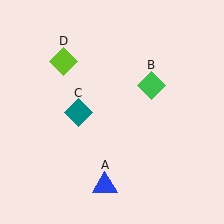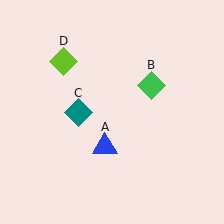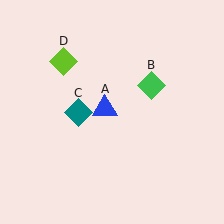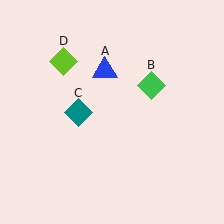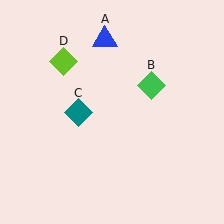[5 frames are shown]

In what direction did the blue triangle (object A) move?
The blue triangle (object A) moved up.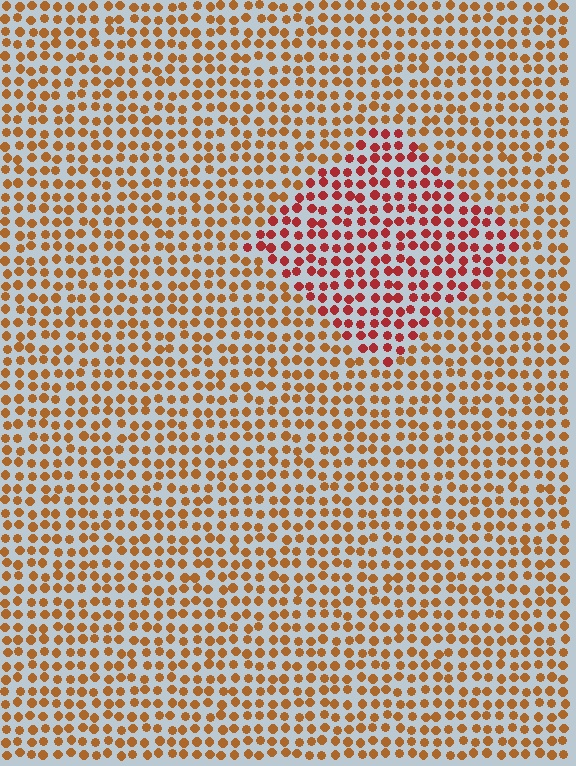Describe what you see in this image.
The image is filled with small brown elements in a uniform arrangement. A diamond-shaped region is visible where the elements are tinted to a slightly different hue, forming a subtle color boundary.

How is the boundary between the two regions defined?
The boundary is defined purely by a slight shift in hue (about 32 degrees). Spacing, size, and orientation are identical on both sides.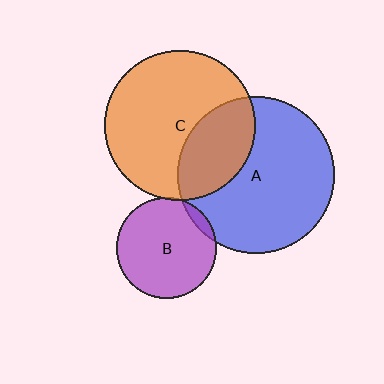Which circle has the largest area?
Circle A (blue).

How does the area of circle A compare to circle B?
Approximately 2.4 times.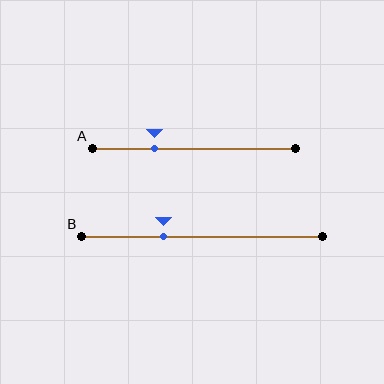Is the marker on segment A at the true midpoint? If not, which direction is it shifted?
No, the marker on segment A is shifted to the left by about 19% of the segment length.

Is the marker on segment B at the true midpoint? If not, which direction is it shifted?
No, the marker on segment B is shifted to the left by about 16% of the segment length.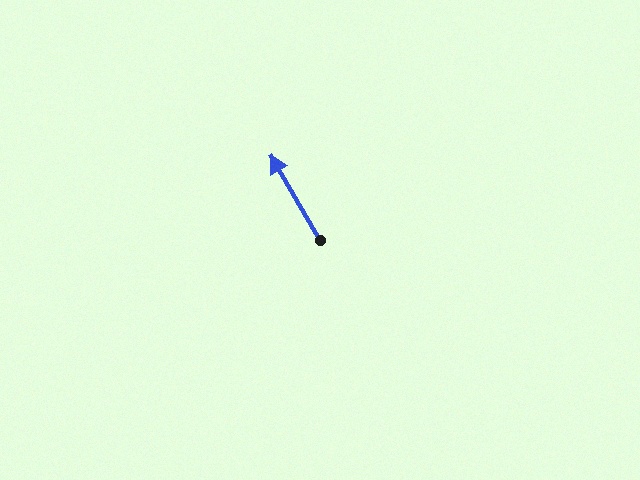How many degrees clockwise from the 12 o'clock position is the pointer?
Approximately 330 degrees.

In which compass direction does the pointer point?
Northwest.